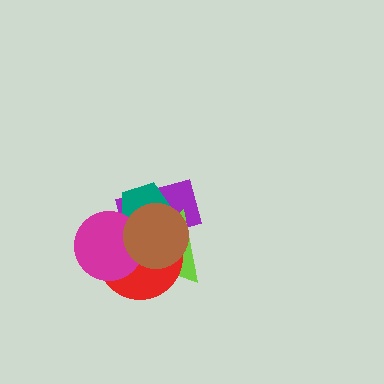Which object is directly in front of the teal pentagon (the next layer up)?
The magenta circle is directly in front of the teal pentagon.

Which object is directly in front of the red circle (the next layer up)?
The teal pentagon is directly in front of the red circle.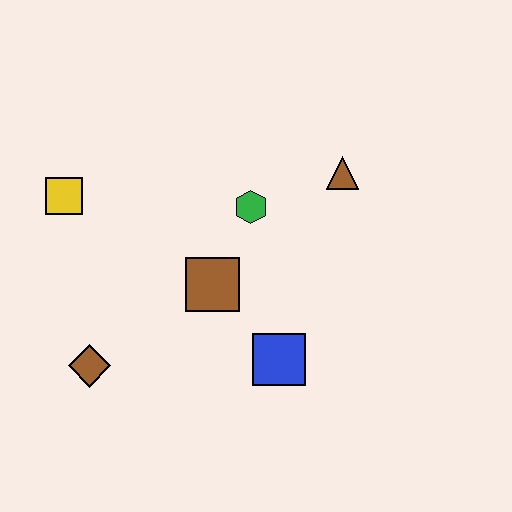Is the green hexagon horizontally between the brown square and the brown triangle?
Yes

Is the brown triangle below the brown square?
No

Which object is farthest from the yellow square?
The brown triangle is farthest from the yellow square.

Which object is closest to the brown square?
The green hexagon is closest to the brown square.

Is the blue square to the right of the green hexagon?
Yes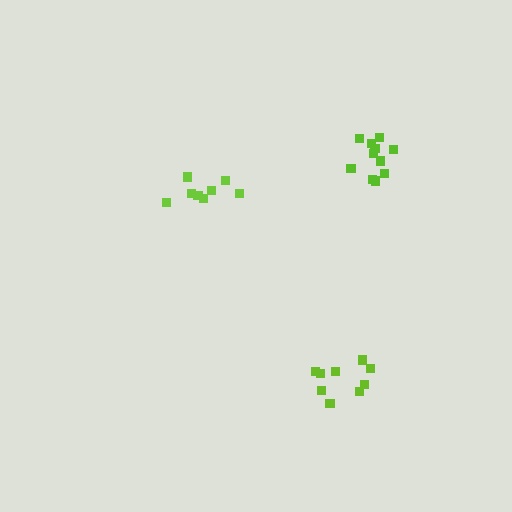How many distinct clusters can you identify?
There are 3 distinct clusters.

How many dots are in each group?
Group 1: 9 dots, Group 2: 9 dots, Group 3: 11 dots (29 total).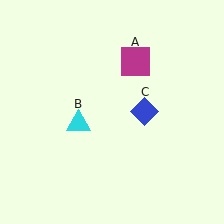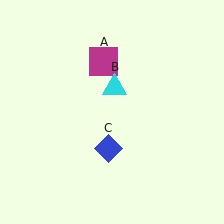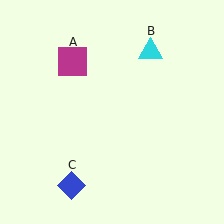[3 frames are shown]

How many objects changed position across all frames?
3 objects changed position: magenta square (object A), cyan triangle (object B), blue diamond (object C).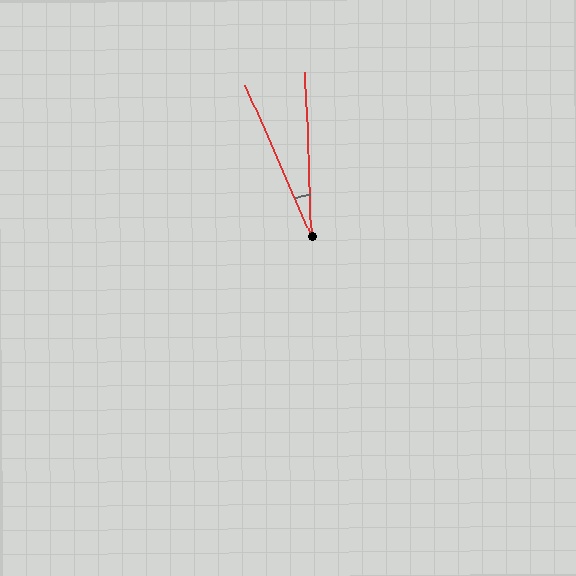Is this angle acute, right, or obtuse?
It is acute.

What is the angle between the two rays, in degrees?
Approximately 22 degrees.